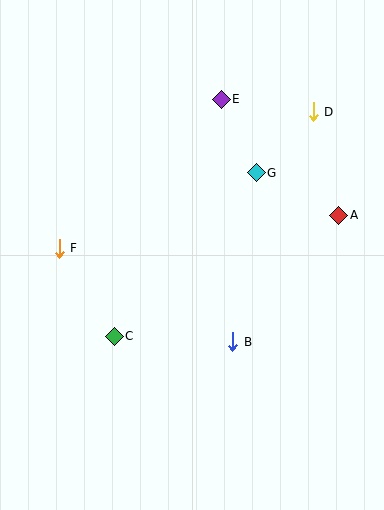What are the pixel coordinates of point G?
Point G is at (256, 173).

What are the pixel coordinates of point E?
Point E is at (221, 100).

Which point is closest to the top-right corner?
Point D is closest to the top-right corner.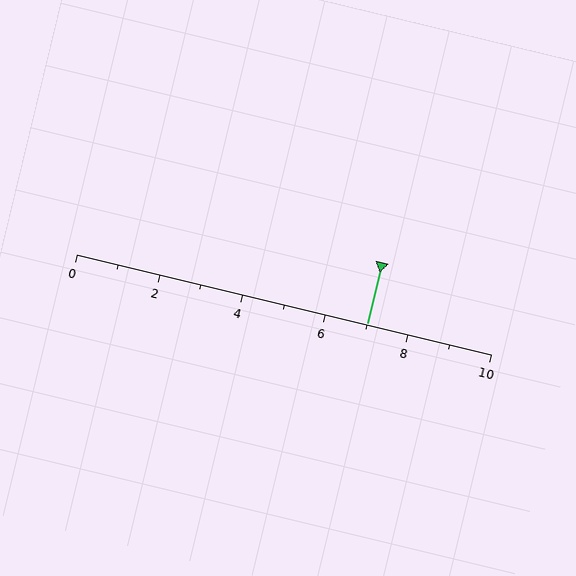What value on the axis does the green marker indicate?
The marker indicates approximately 7.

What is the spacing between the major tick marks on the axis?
The major ticks are spaced 2 apart.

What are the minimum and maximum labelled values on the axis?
The axis runs from 0 to 10.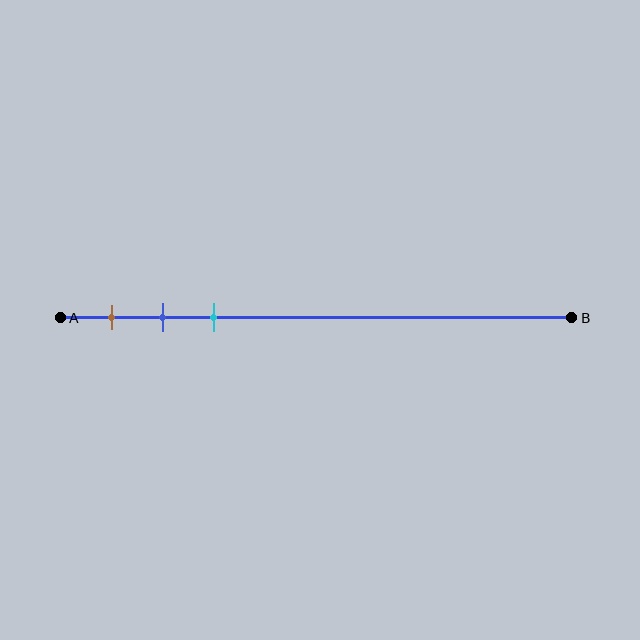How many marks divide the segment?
There are 3 marks dividing the segment.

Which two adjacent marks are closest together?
The blue and cyan marks are the closest adjacent pair.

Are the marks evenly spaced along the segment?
Yes, the marks are approximately evenly spaced.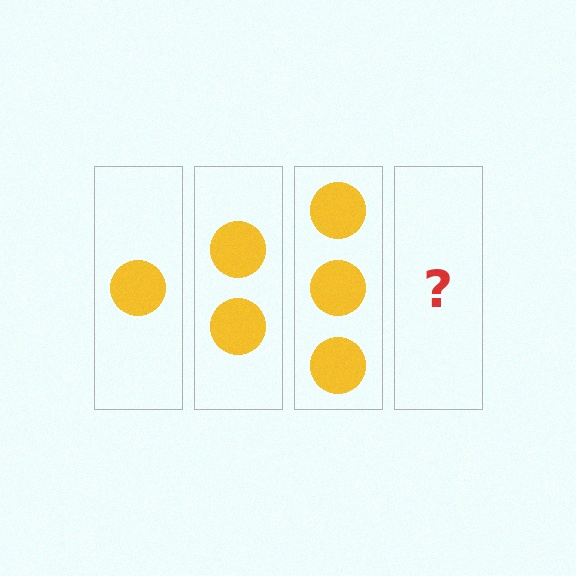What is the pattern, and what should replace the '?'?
The pattern is that each step adds one more circle. The '?' should be 4 circles.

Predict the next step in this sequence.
The next step is 4 circles.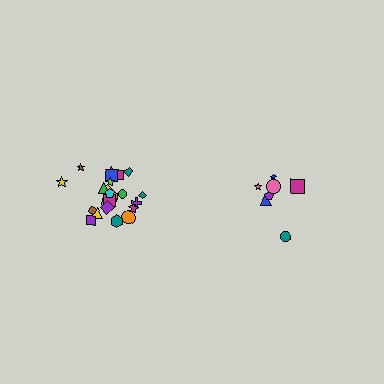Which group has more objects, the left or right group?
The left group.